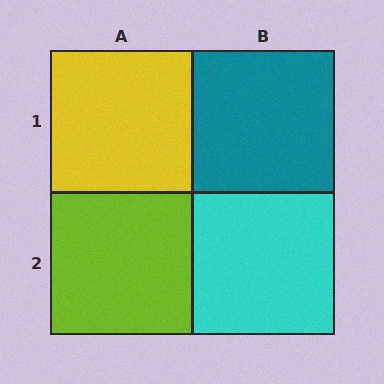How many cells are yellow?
1 cell is yellow.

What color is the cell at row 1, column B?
Teal.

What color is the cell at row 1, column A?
Yellow.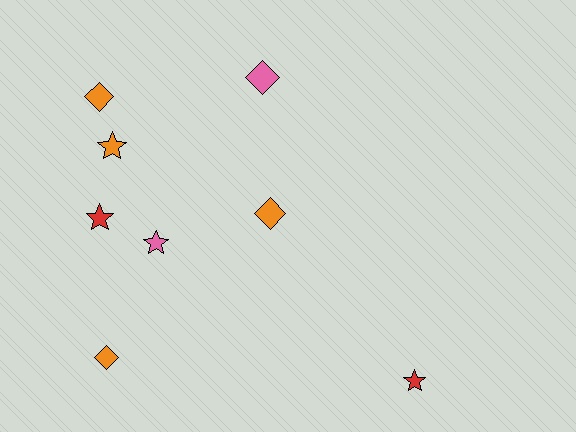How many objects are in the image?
There are 8 objects.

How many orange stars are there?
There is 1 orange star.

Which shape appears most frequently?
Star, with 4 objects.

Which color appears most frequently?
Orange, with 4 objects.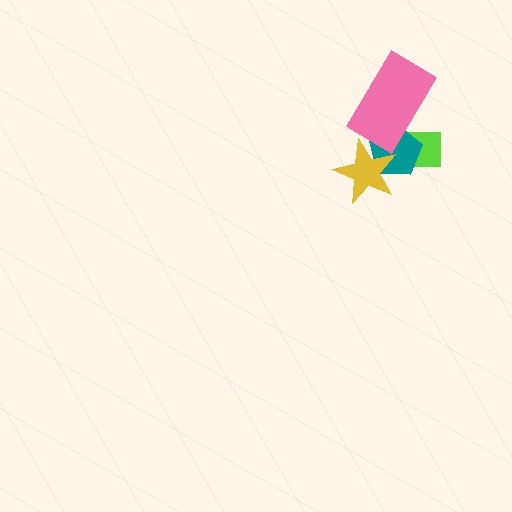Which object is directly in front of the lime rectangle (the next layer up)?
The teal pentagon is directly in front of the lime rectangle.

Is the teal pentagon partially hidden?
Yes, it is partially covered by another shape.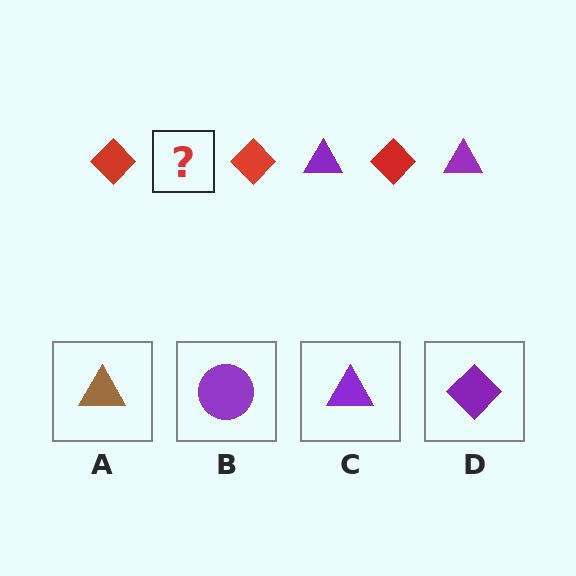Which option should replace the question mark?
Option C.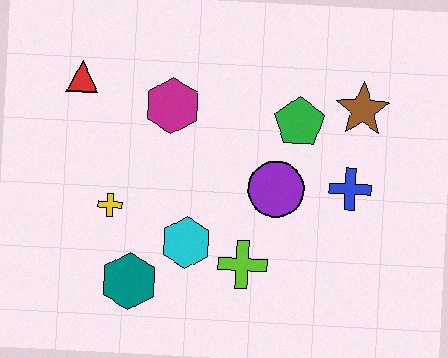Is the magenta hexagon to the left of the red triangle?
No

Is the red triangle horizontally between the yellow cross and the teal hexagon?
No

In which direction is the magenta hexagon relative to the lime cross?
The magenta hexagon is above the lime cross.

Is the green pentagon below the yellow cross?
No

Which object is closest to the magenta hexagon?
The red triangle is closest to the magenta hexagon.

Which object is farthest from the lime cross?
The red triangle is farthest from the lime cross.